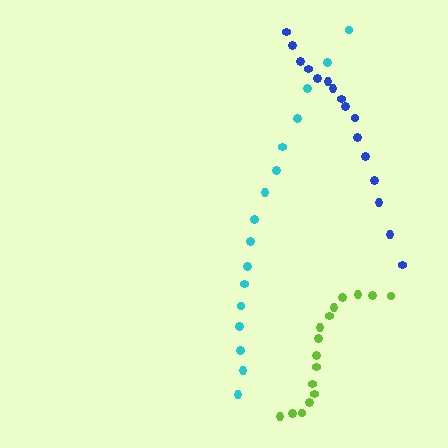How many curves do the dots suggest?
There are 3 distinct paths.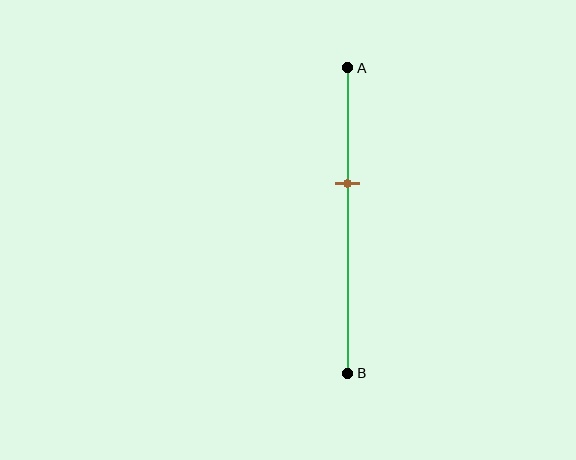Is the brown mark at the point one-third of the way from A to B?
No, the mark is at about 40% from A, not at the 33% one-third point.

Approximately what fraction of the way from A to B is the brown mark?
The brown mark is approximately 40% of the way from A to B.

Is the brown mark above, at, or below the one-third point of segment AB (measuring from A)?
The brown mark is below the one-third point of segment AB.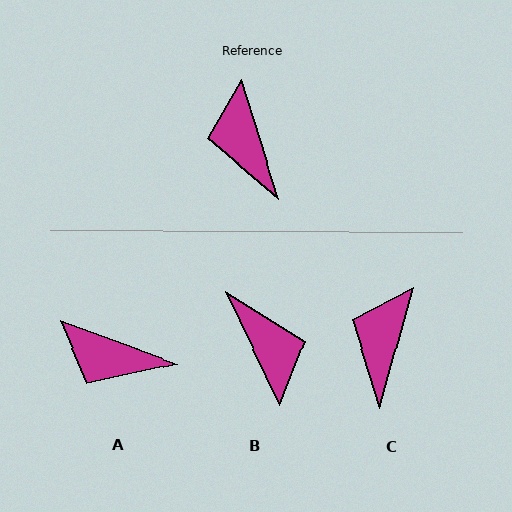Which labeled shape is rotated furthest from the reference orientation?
B, about 172 degrees away.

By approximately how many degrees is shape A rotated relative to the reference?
Approximately 53 degrees counter-clockwise.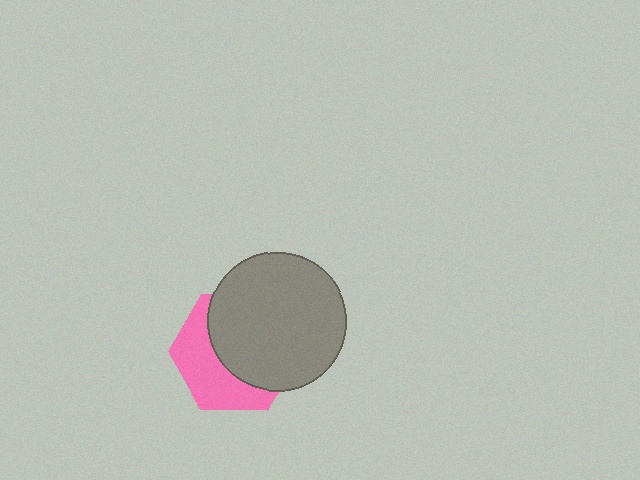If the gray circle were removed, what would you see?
You would see the complete pink hexagon.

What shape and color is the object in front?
The object in front is a gray circle.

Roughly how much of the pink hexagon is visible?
A small part of it is visible (roughly 43%).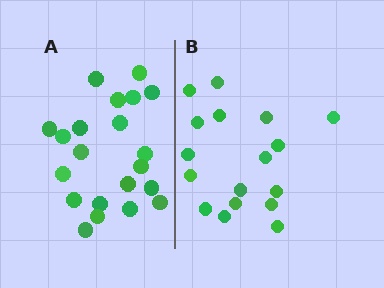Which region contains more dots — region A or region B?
Region A (the left region) has more dots.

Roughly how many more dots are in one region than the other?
Region A has about 4 more dots than region B.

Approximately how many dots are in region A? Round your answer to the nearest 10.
About 20 dots. (The exact count is 21, which rounds to 20.)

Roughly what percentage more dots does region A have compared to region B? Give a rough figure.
About 25% more.